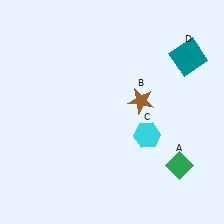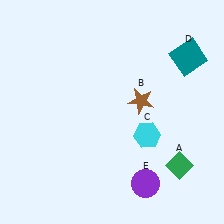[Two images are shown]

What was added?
A purple circle (E) was added in Image 2.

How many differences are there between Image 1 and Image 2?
There is 1 difference between the two images.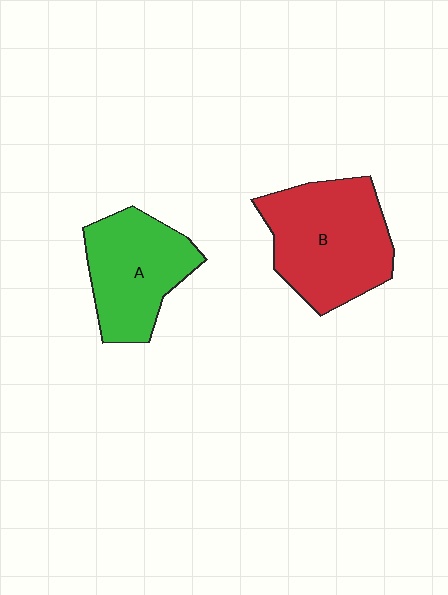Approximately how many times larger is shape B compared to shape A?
Approximately 1.3 times.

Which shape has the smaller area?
Shape A (green).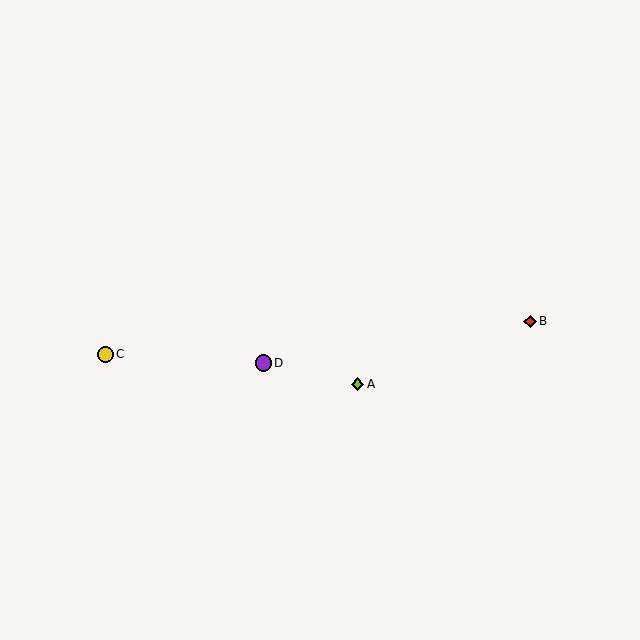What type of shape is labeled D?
Shape D is a purple circle.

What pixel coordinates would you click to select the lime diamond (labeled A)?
Click at (358, 384) to select the lime diamond A.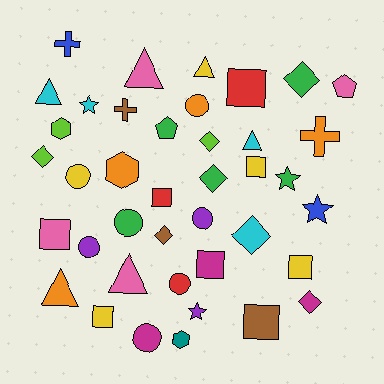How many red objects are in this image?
There are 3 red objects.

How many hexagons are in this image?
There are 3 hexagons.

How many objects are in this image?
There are 40 objects.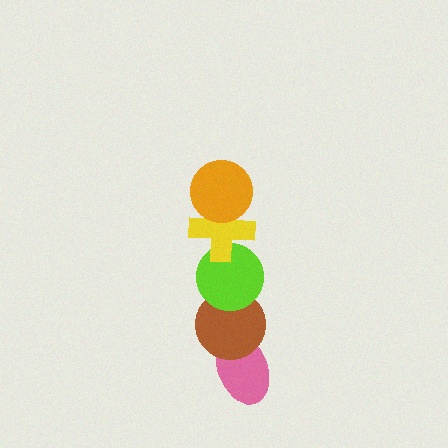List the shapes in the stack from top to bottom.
From top to bottom: the orange circle, the yellow cross, the lime circle, the brown circle, the pink ellipse.